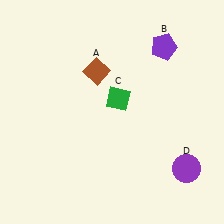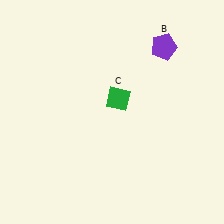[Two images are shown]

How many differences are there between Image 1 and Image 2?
There are 2 differences between the two images.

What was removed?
The brown diamond (A), the purple circle (D) were removed in Image 2.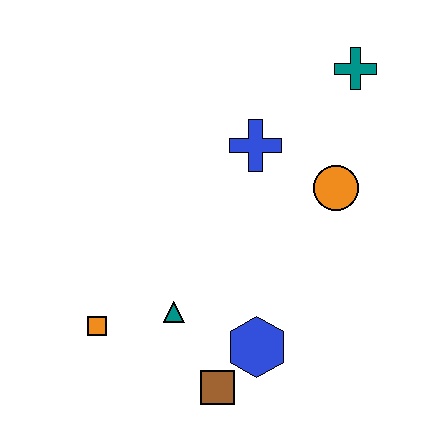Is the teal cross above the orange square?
Yes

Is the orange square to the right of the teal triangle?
No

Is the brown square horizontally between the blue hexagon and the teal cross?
No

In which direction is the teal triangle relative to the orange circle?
The teal triangle is to the left of the orange circle.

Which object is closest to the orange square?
The teal triangle is closest to the orange square.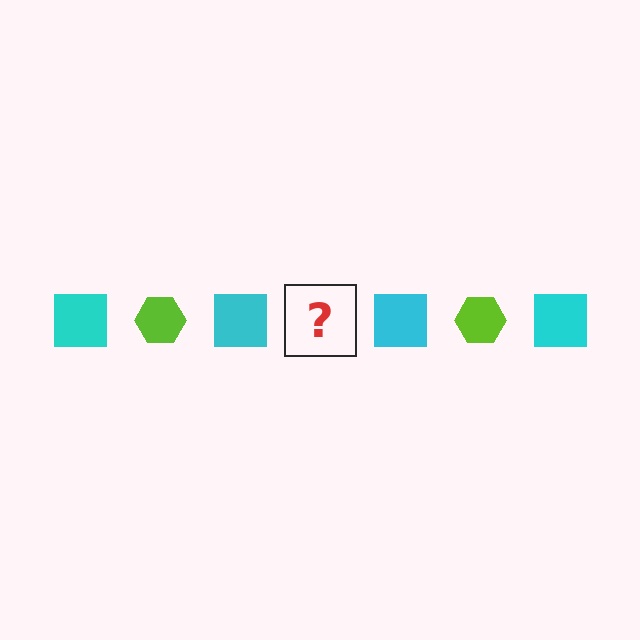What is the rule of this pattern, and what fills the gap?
The rule is that the pattern alternates between cyan square and lime hexagon. The gap should be filled with a lime hexagon.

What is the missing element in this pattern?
The missing element is a lime hexagon.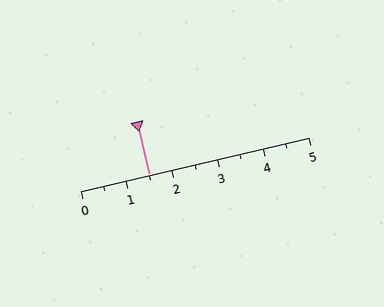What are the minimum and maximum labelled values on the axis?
The axis runs from 0 to 5.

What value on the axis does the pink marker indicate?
The marker indicates approximately 1.5.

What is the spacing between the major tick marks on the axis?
The major ticks are spaced 1 apart.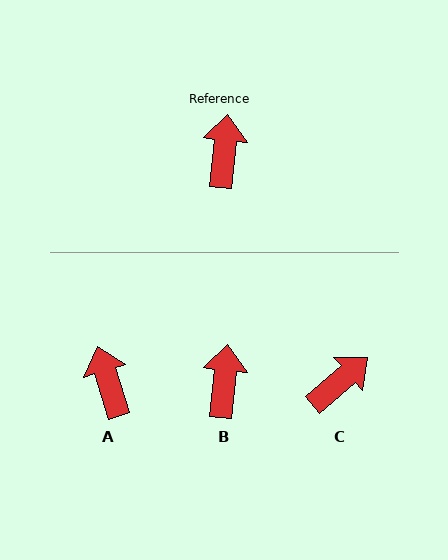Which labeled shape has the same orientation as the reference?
B.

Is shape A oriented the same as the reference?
No, it is off by about 23 degrees.